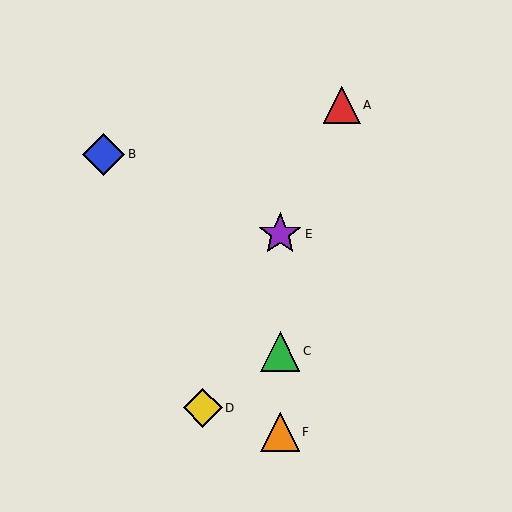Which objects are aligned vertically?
Objects C, E, F are aligned vertically.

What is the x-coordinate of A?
Object A is at x≈342.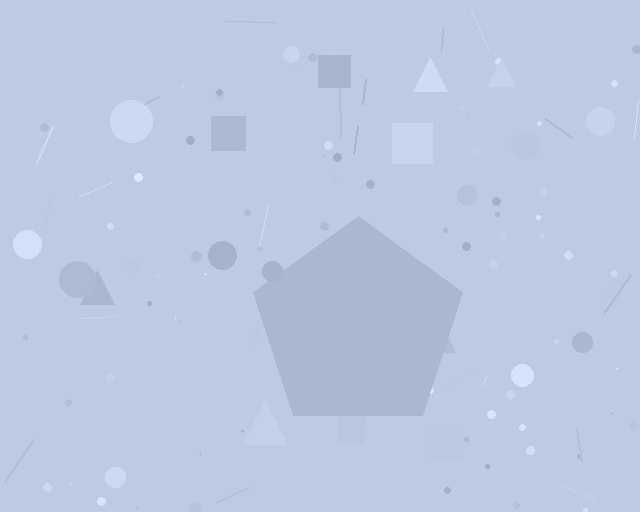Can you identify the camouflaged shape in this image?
The camouflaged shape is a pentagon.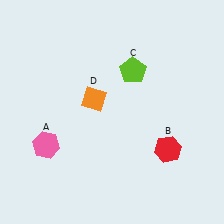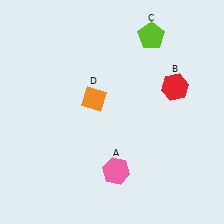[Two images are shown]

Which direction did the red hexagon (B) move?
The red hexagon (B) moved up.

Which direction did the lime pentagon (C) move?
The lime pentagon (C) moved up.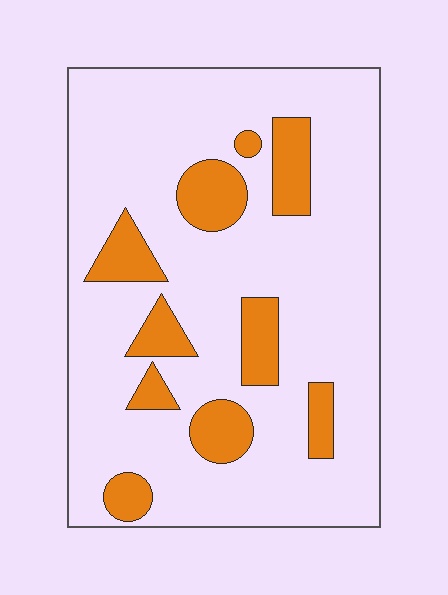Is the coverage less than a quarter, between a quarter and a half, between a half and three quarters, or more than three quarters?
Less than a quarter.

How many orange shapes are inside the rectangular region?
10.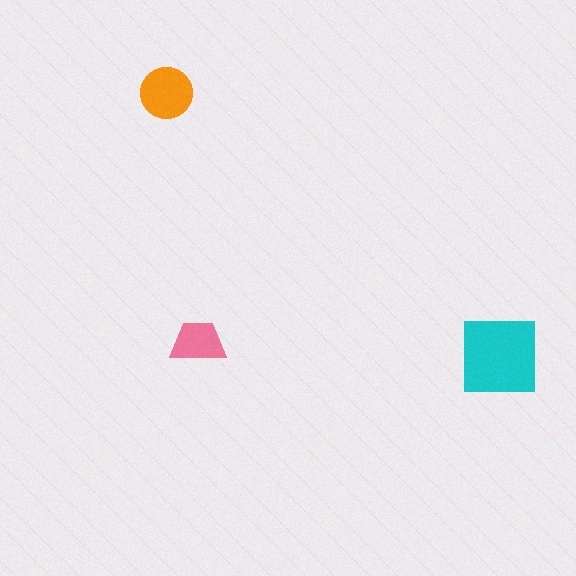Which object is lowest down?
The cyan square is bottommost.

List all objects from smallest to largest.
The pink trapezoid, the orange circle, the cyan square.